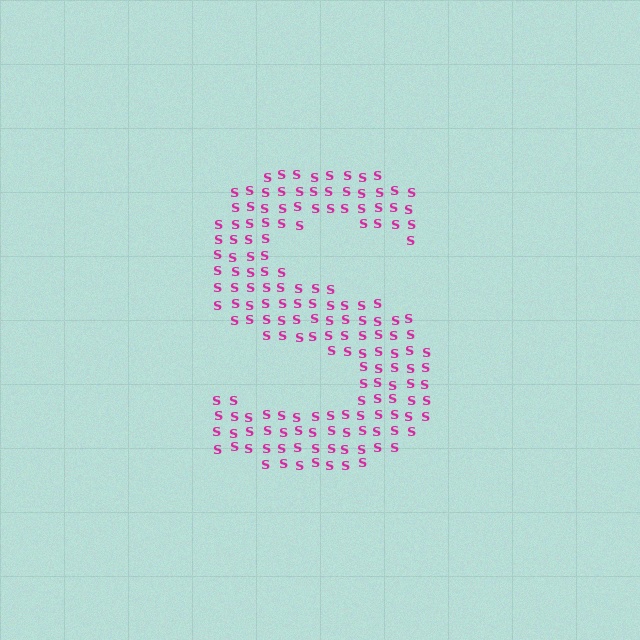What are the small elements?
The small elements are letter S's.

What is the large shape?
The large shape is the letter S.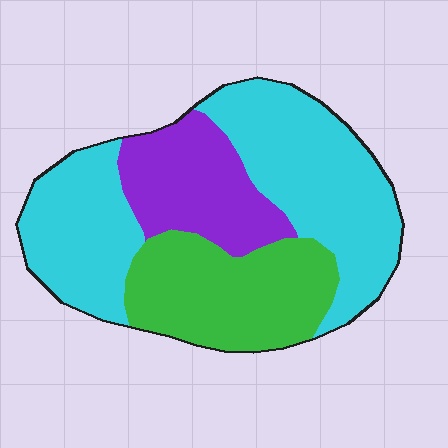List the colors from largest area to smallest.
From largest to smallest: cyan, green, purple.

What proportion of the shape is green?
Green takes up between a sixth and a third of the shape.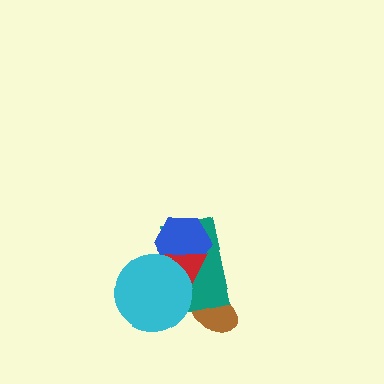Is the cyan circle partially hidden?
No, no other shape covers it.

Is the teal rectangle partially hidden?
Yes, it is partially covered by another shape.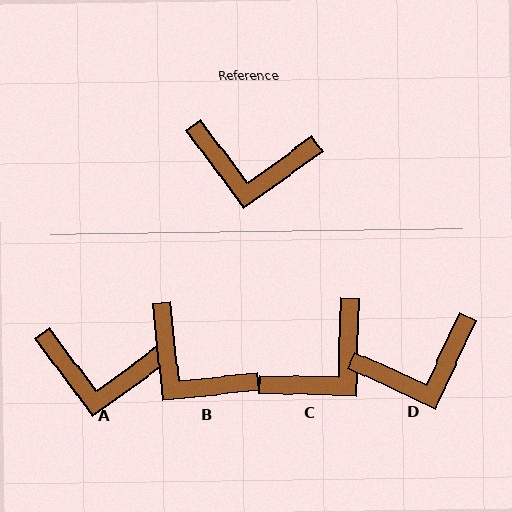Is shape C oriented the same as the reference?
No, it is off by about 53 degrees.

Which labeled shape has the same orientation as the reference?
A.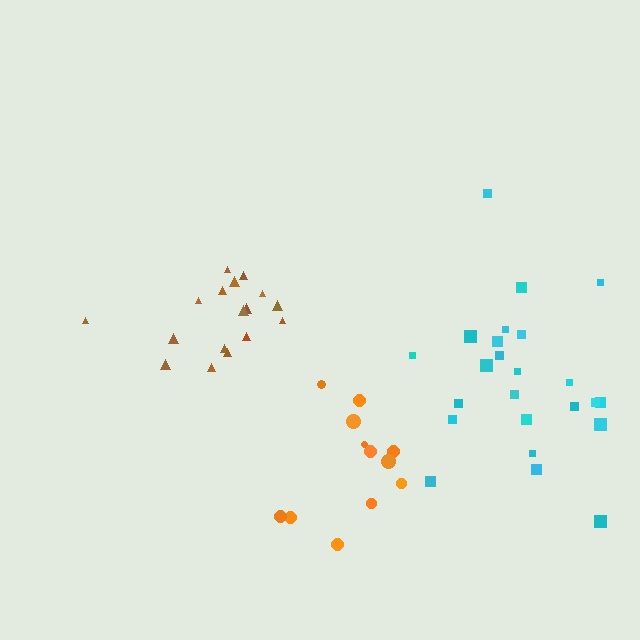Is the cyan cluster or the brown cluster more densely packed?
Brown.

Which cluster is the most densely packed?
Brown.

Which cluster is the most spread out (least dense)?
Orange.